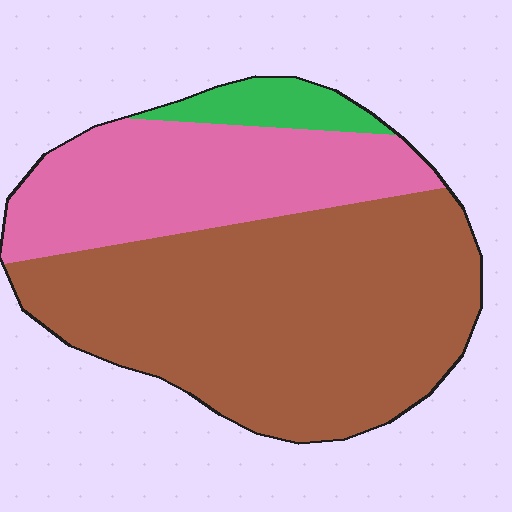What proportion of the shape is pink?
Pink covers about 30% of the shape.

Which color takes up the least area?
Green, at roughly 5%.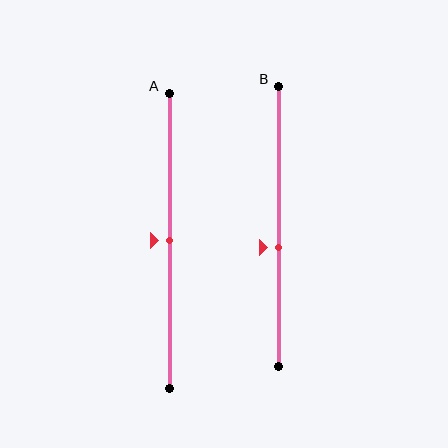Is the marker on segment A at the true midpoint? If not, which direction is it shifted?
Yes, the marker on segment A is at the true midpoint.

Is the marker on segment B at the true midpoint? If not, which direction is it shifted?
No, the marker on segment B is shifted downward by about 8% of the segment length.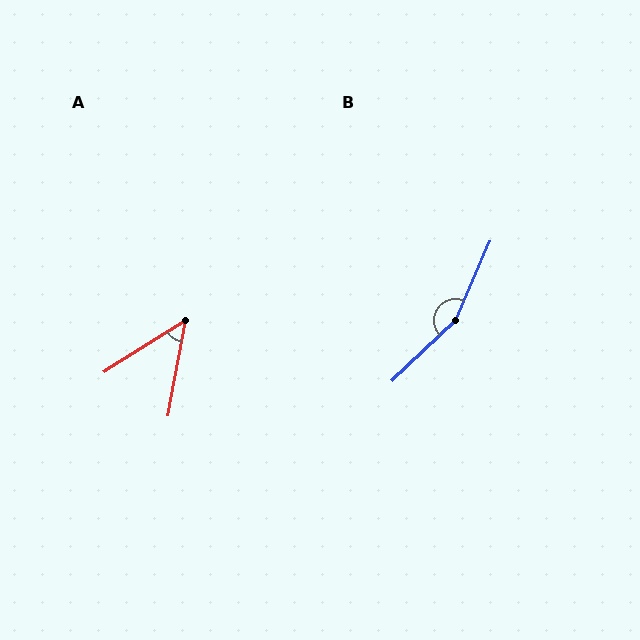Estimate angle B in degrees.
Approximately 157 degrees.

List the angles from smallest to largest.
A (47°), B (157°).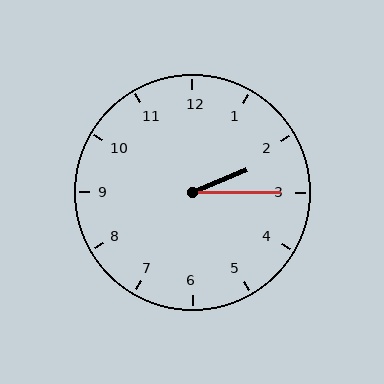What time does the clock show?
2:15.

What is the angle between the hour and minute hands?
Approximately 22 degrees.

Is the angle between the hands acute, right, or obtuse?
It is acute.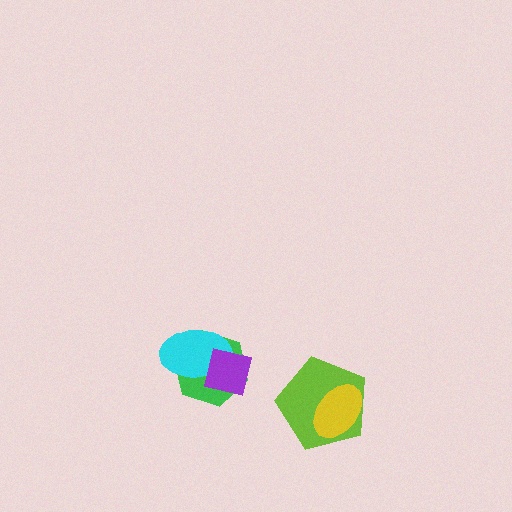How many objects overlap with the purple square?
2 objects overlap with the purple square.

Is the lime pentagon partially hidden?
Yes, it is partially covered by another shape.